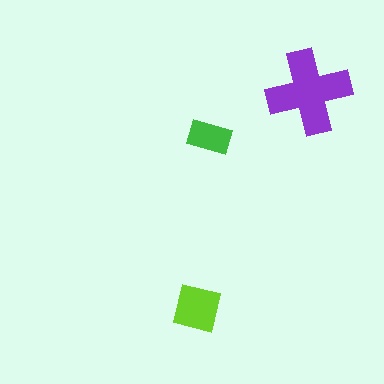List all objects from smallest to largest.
The green rectangle, the lime square, the purple cross.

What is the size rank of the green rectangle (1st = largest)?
3rd.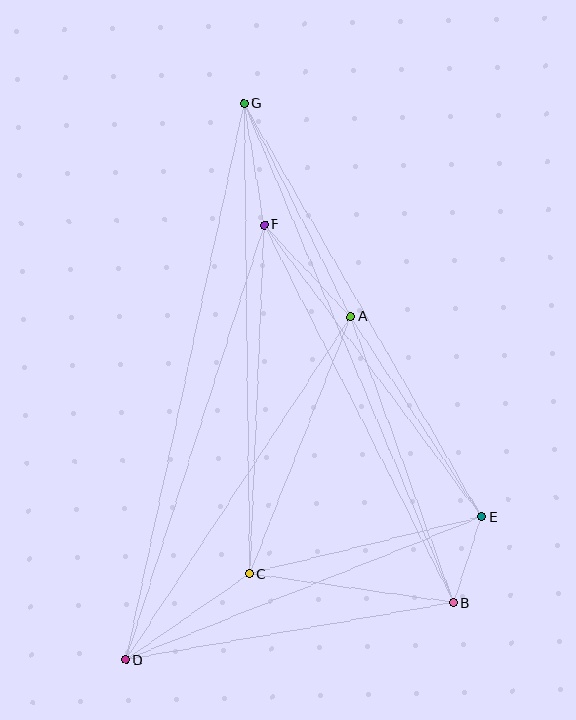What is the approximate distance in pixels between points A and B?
The distance between A and B is approximately 304 pixels.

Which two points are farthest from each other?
Points D and G are farthest from each other.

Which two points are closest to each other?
Points B and E are closest to each other.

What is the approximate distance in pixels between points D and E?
The distance between D and E is approximately 384 pixels.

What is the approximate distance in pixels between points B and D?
The distance between B and D is approximately 333 pixels.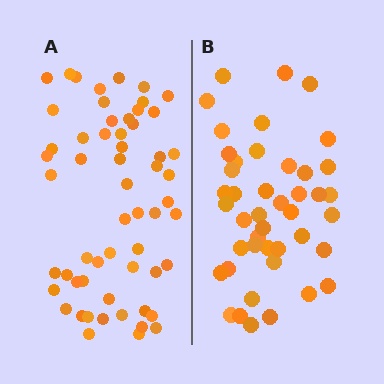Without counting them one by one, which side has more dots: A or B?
Region A (the left region) has more dots.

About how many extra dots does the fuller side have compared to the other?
Region A has approximately 15 more dots than region B.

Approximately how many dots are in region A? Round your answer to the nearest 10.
About 60 dots. (The exact count is 58, which rounds to 60.)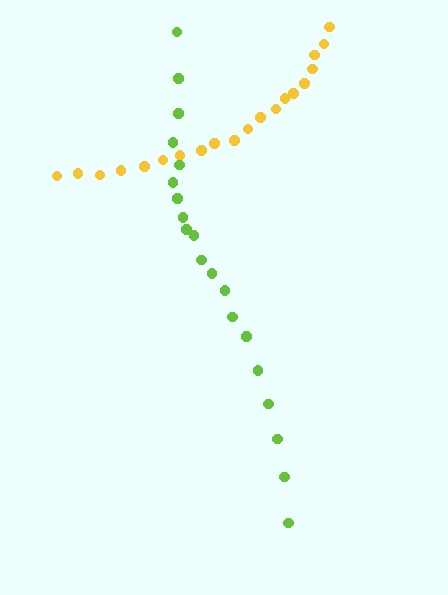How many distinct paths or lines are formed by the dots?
There are 2 distinct paths.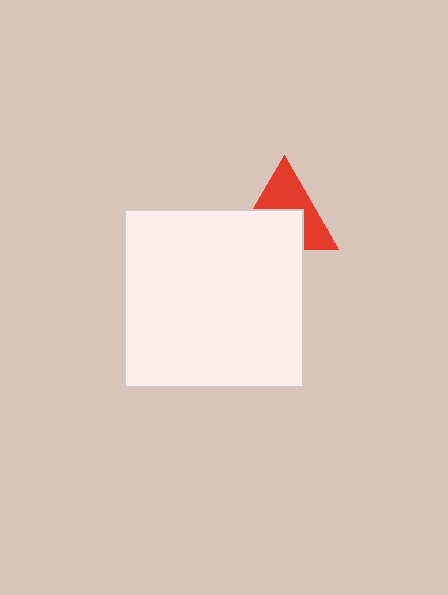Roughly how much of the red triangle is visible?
About half of it is visible (roughly 52%).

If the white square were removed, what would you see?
You would see the complete red triangle.